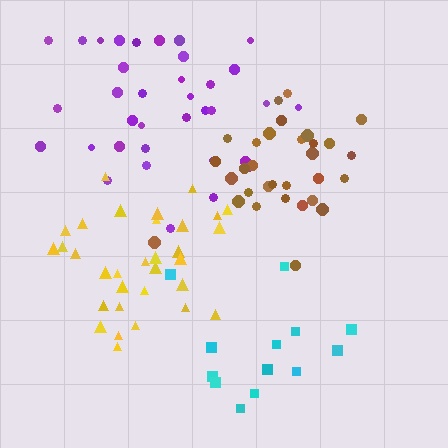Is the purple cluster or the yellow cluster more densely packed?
Yellow.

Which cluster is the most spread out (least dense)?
Cyan.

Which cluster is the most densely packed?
Brown.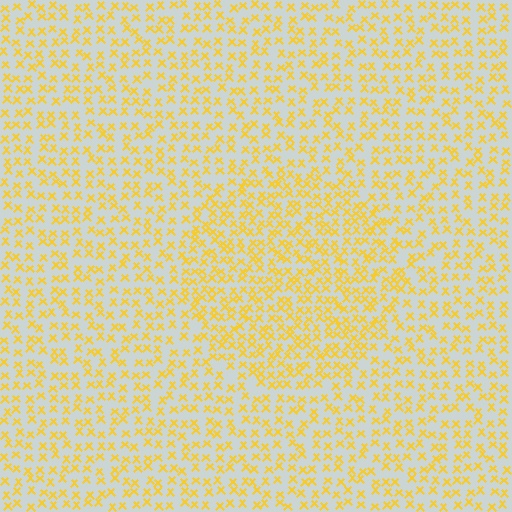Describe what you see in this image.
The image contains small yellow elements arranged at two different densities. A circle-shaped region is visible where the elements are more densely packed than the surrounding area.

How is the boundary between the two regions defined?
The boundary is defined by a change in element density (approximately 1.6x ratio). All elements are the same color, size, and shape.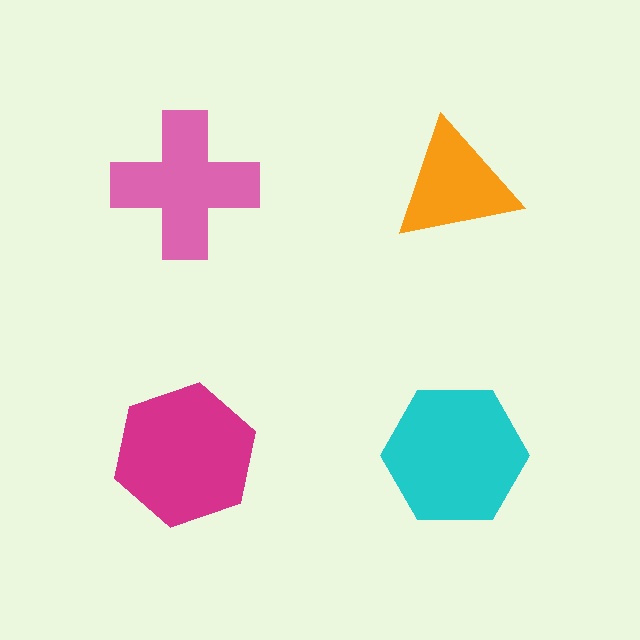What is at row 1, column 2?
An orange triangle.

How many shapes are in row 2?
2 shapes.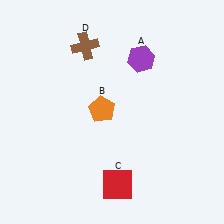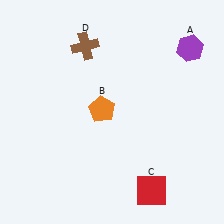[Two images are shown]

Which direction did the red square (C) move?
The red square (C) moved right.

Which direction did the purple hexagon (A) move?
The purple hexagon (A) moved right.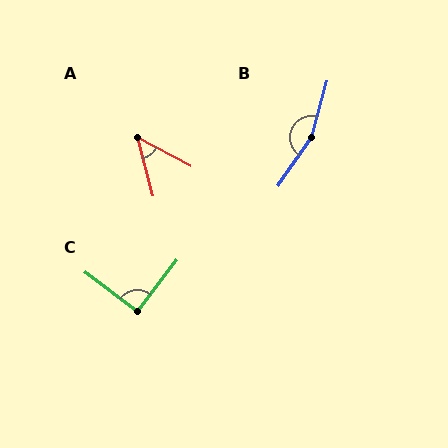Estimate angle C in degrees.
Approximately 91 degrees.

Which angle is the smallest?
A, at approximately 47 degrees.